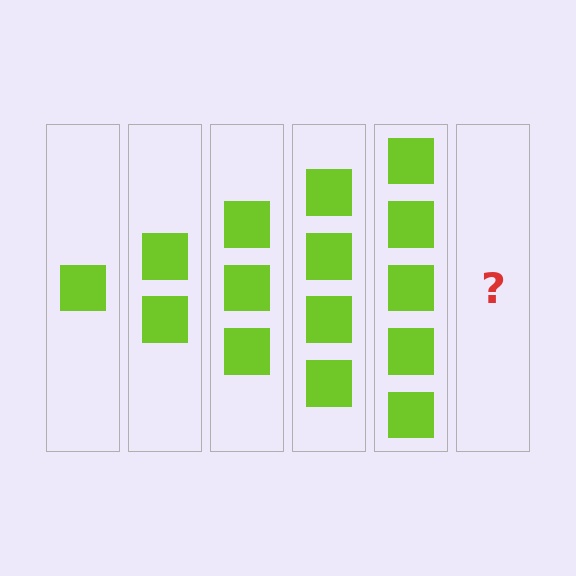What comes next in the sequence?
The next element should be 6 squares.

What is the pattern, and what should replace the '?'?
The pattern is that each step adds one more square. The '?' should be 6 squares.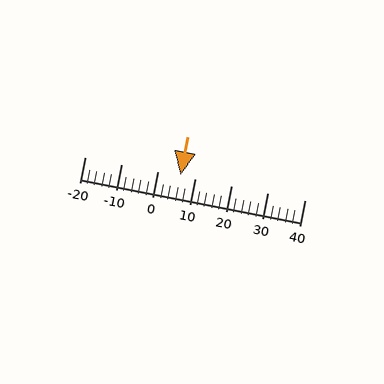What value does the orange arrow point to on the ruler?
The orange arrow points to approximately 6.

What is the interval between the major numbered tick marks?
The major tick marks are spaced 10 units apart.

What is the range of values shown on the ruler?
The ruler shows values from -20 to 40.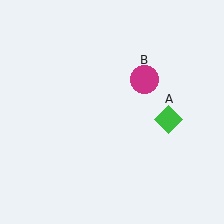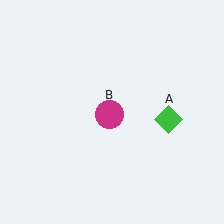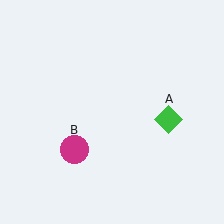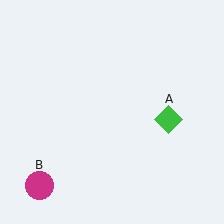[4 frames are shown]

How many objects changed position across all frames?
1 object changed position: magenta circle (object B).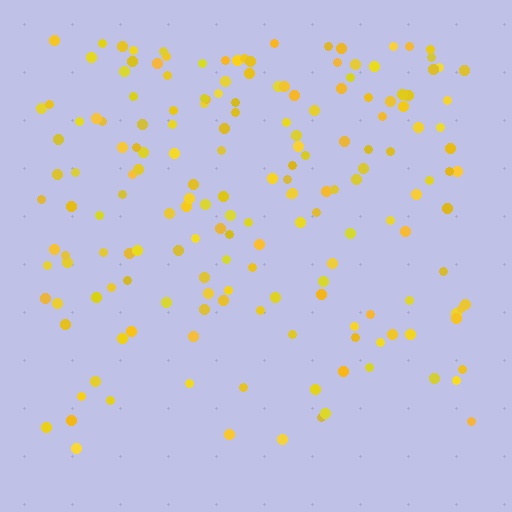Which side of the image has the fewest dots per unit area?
The bottom.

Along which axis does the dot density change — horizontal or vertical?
Vertical.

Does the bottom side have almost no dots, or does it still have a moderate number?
Still a moderate number, just noticeably fewer than the top.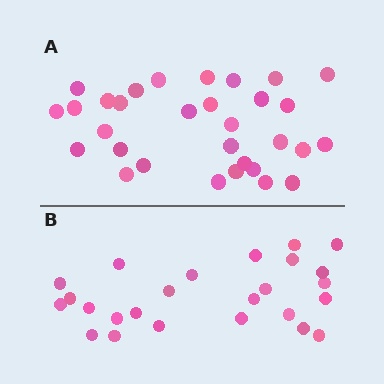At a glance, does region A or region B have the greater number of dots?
Region A (the top region) has more dots.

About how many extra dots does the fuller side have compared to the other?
Region A has about 6 more dots than region B.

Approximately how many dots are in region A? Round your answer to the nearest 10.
About 30 dots. (The exact count is 31, which rounds to 30.)